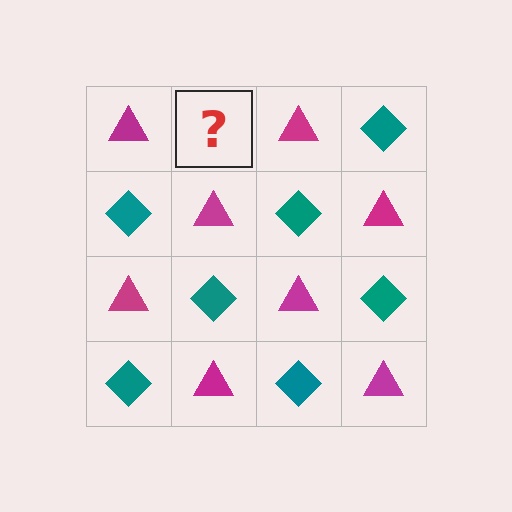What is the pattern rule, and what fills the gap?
The rule is that it alternates magenta triangle and teal diamond in a checkerboard pattern. The gap should be filled with a teal diamond.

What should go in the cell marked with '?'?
The missing cell should contain a teal diamond.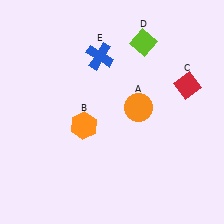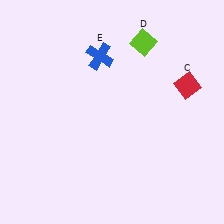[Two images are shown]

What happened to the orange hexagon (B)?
The orange hexagon (B) was removed in Image 2. It was in the bottom-left area of Image 1.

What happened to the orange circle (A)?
The orange circle (A) was removed in Image 2. It was in the top-right area of Image 1.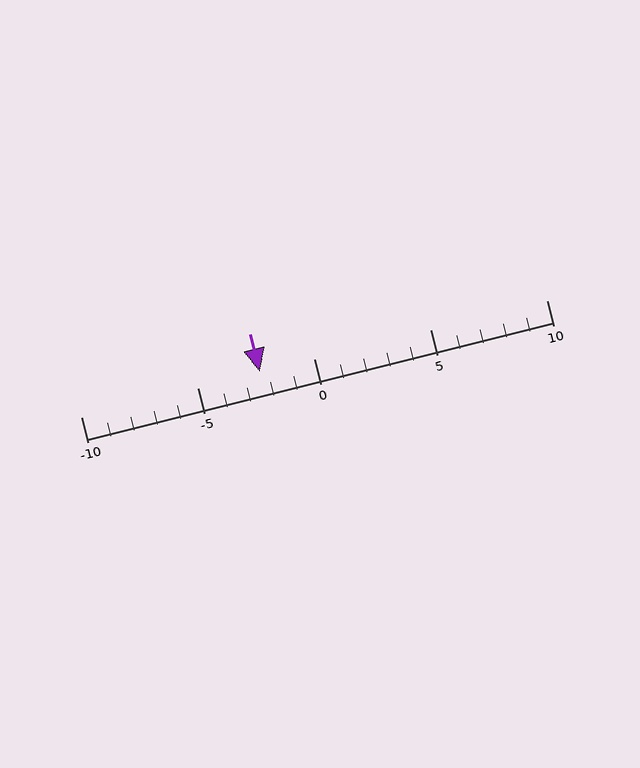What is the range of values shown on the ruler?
The ruler shows values from -10 to 10.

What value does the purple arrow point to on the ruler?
The purple arrow points to approximately -2.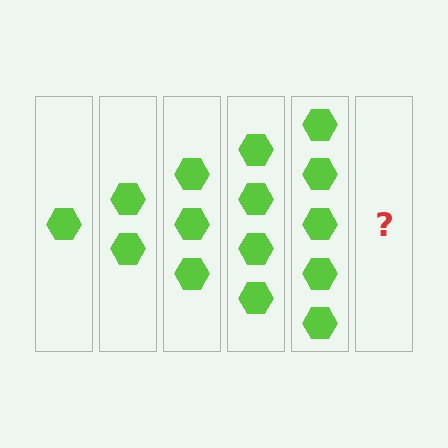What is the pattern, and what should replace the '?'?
The pattern is that each step adds one more hexagon. The '?' should be 6 hexagons.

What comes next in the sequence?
The next element should be 6 hexagons.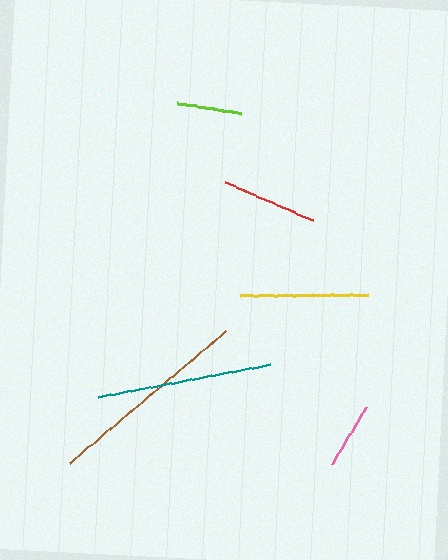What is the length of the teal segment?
The teal segment is approximately 175 pixels long.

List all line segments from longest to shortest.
From longest to shortest: brown, teal, yellow, red, pink, lime.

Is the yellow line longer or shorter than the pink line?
The yellow line is longer than the pink line.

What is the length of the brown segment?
The brown segment is approximately 204 pixels long.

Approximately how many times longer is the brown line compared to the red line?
The brown line is approximately 2.1 times the length of the red line.